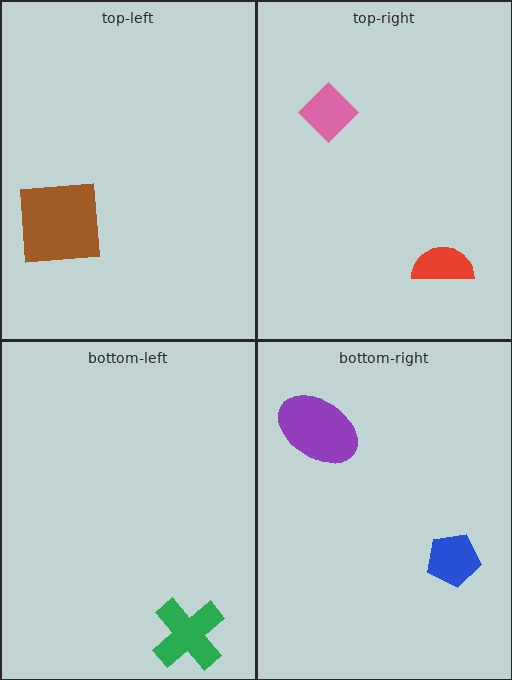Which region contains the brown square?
The top-left region.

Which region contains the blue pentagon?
The bottom-right region.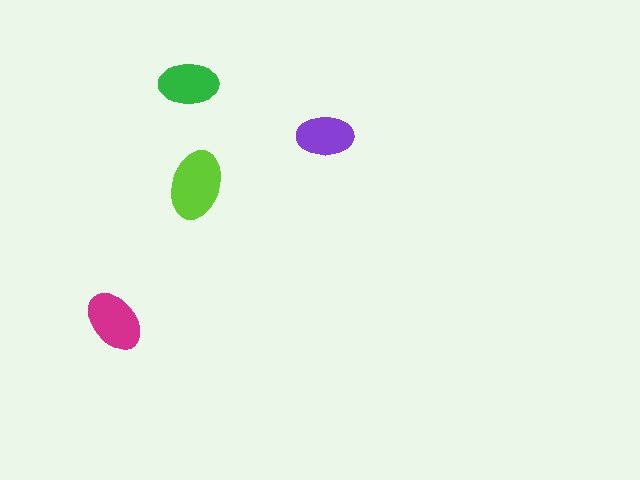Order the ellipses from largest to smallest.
the lime one, the magenta one, the green one, the purple one.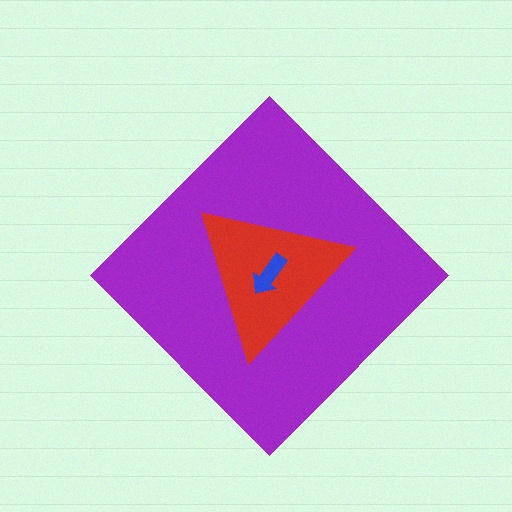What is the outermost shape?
The purple diamond.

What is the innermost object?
The blue arrow.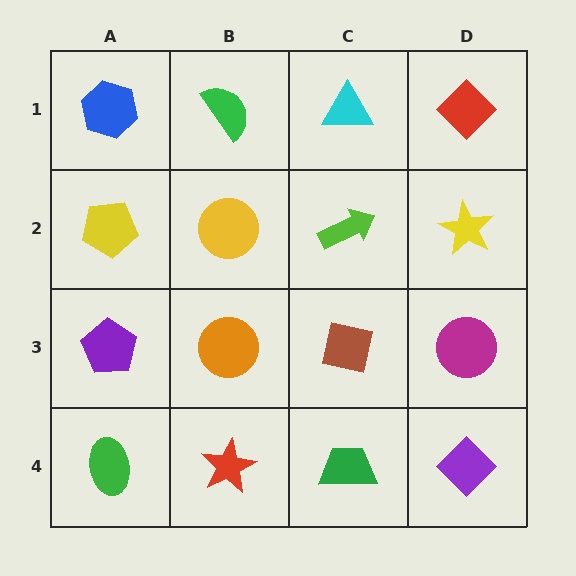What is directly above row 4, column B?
An orange circle.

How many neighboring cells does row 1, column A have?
2.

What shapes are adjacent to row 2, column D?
A red diamond (row 1, column D), a magenta circle (row 3, column D), a lime arrow (row 2, column C).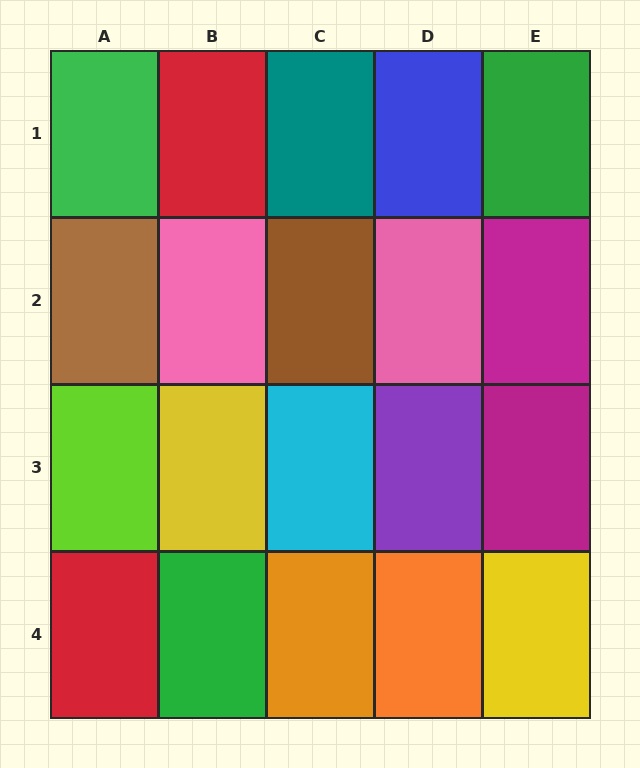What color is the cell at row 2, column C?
Brown.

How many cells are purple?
1 cell is purple.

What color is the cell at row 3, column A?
Lime.